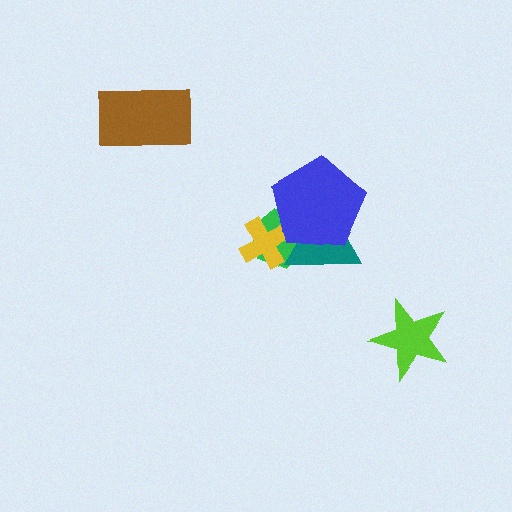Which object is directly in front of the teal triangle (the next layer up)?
The yellow cross is directly in front of the teal triangle.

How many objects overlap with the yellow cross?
3 objects overlap with the yellow cross.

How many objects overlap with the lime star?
0 objects overlap with the lime star.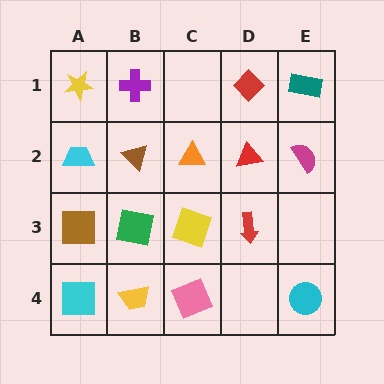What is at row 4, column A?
A cyan square.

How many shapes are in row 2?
5 shapes.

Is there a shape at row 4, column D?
No, that cell is empty.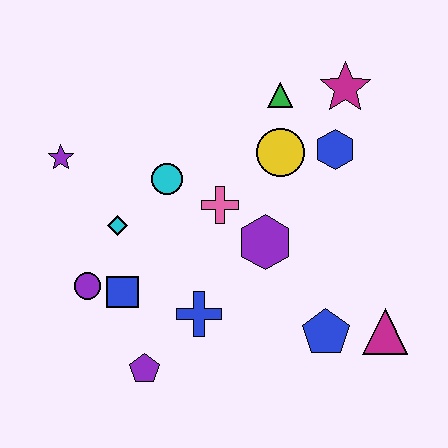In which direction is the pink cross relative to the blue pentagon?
The pink cross is above the blue pentagon.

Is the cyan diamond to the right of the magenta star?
No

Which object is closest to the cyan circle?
The pink cross is closest to the cyan circle.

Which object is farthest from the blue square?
The magenta star is farthest from the blue square.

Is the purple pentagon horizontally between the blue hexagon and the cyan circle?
No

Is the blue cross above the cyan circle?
No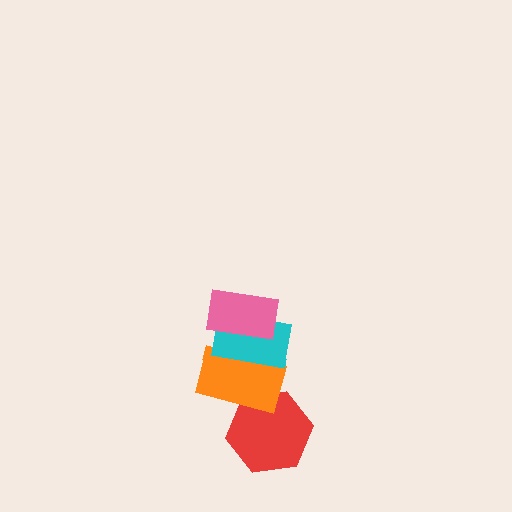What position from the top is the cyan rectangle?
The cyan rectangle is 2nd from the top.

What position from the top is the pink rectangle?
The pink rectangle is 1st from the top.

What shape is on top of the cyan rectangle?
The pink rectangle is on top of the cyan rectangle.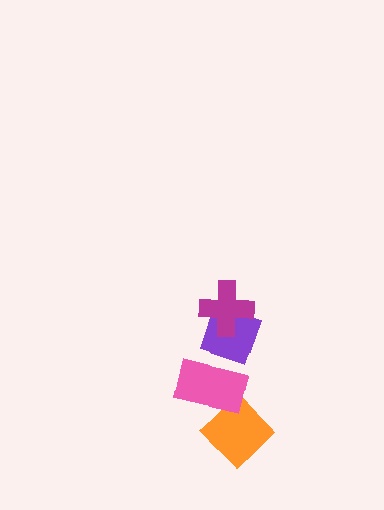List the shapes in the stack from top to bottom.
From top to bottom: the magenta cross, the purple diamond, the pink rectangle, the orange diamond.